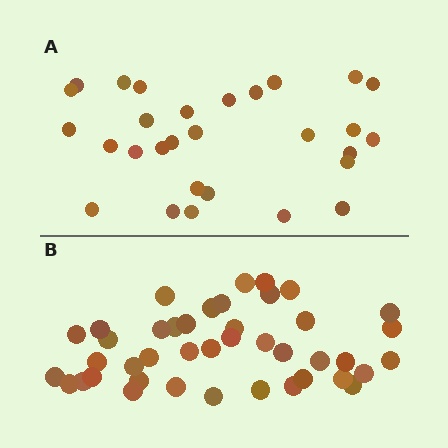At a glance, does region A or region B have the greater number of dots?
Region B (the bottom region) has more dots.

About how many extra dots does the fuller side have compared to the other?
Region B has approximately 15 more dots than region A.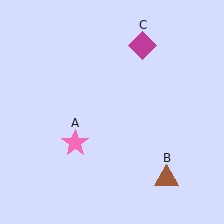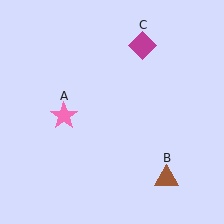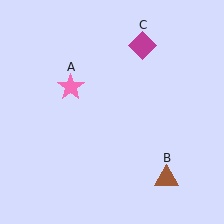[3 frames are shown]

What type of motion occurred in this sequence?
The pink star (object A) rotated clockwise around the center of the scene.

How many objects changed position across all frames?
1 object changed position: pink star (object A).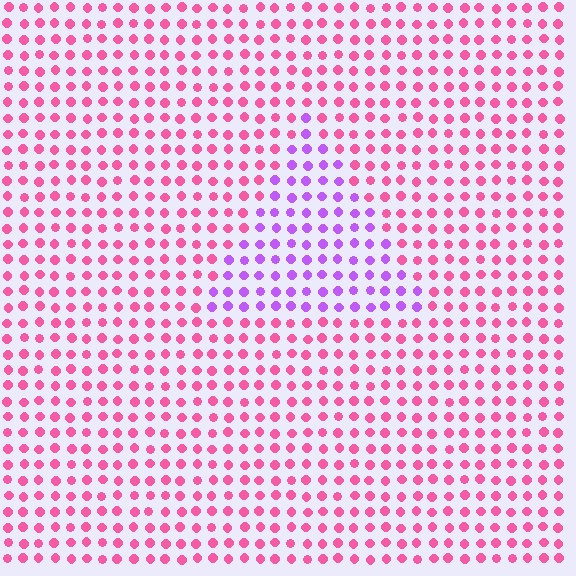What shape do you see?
I see a triangle.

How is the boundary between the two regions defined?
The boundary is defined purely by a slight shift in hue (about 52 degrees). Spacing, size, and orientation are identical on both sides.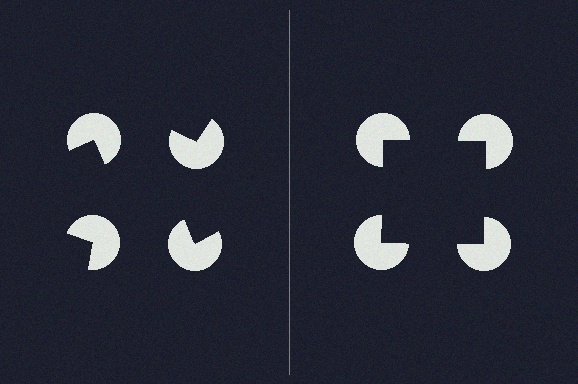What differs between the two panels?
The pac-man discs are positioned identically on both sides; only the wedge orientations differ. On the right they align to a square; on the left they are misaligned.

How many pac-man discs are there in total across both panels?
8 — 4 on each side.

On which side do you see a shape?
An illusory square appears on the right side. On the left side the wedge cuts are rotated, so no coherent shape forms.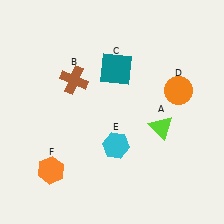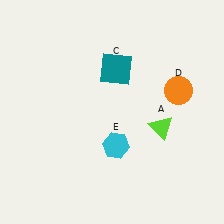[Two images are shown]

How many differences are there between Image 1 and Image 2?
There are 2 differences between the two images.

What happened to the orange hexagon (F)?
The orange hexagon (F) was removed in Image 2. It was in the bottom-left area of Image 1.